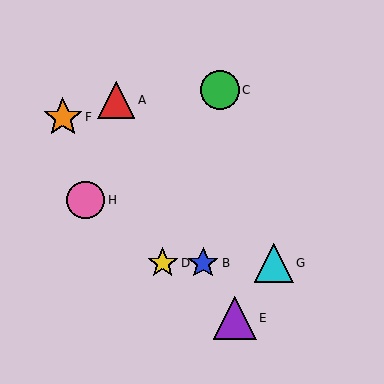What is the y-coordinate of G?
Object G is at y≈263.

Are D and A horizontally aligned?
No, D is at y≈263 and A is at y≈100.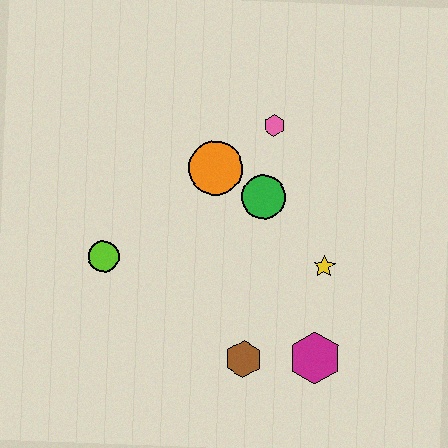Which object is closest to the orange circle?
The green circle is closest to the orange circle.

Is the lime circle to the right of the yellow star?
No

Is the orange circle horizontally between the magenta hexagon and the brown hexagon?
No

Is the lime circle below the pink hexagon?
Yes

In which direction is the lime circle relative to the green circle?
The lime circle is to the left of the green circle.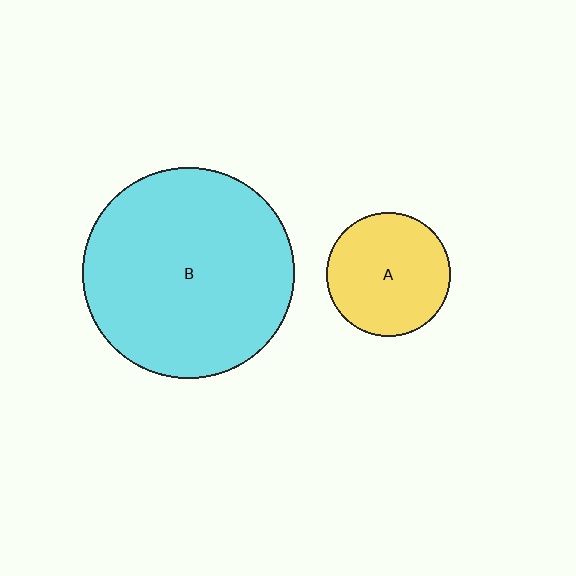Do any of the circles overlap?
No, none of the circles overlap.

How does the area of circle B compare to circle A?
Approximately 2.9 times.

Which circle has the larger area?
Circle B (cyan).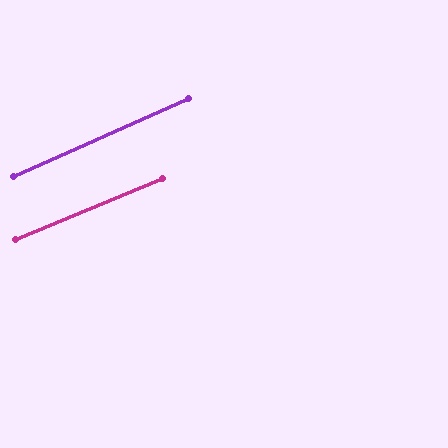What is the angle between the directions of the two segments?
Approximately 1 degree.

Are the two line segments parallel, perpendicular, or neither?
Parallel — their directions differ by only 1.3°.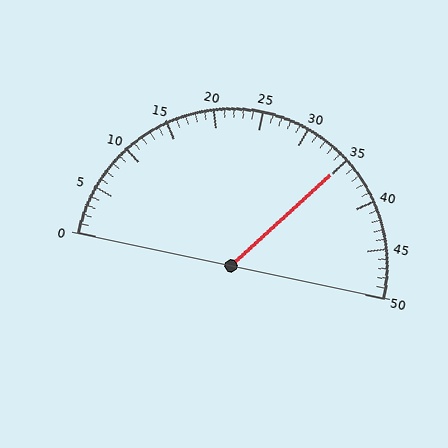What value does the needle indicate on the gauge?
The needle indicates approximately 35.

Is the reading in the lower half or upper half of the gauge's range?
The reading is in the upper half of the range (0 to 50).